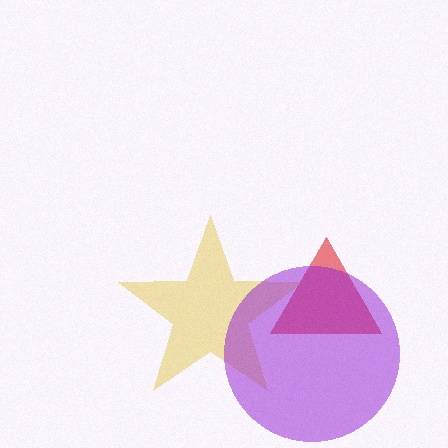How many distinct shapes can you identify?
There are 3 distinct shapes: a red triangle, a yellow star, a purple circle.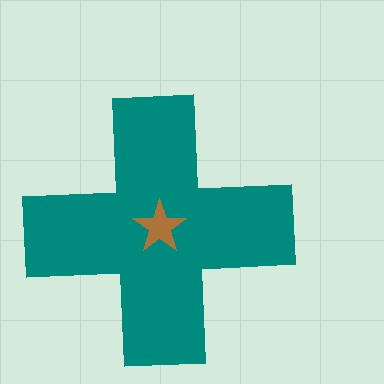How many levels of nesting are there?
2.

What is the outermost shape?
The teal cross.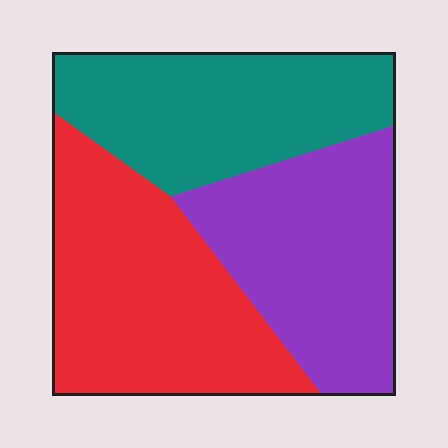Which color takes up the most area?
Red, at roughly 35%.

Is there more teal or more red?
Red.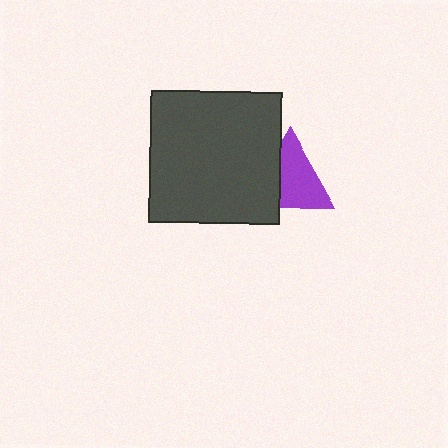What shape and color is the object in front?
The object in front is a dark gray square.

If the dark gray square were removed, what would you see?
You would see the complete purple triangle.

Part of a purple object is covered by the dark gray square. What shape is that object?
It is a triangle.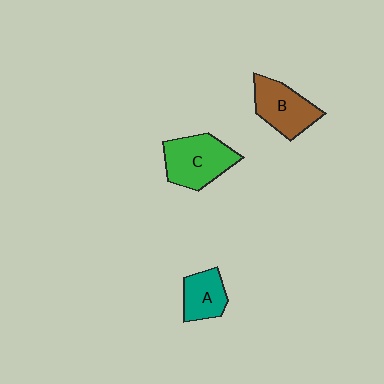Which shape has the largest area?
Shape C (green).